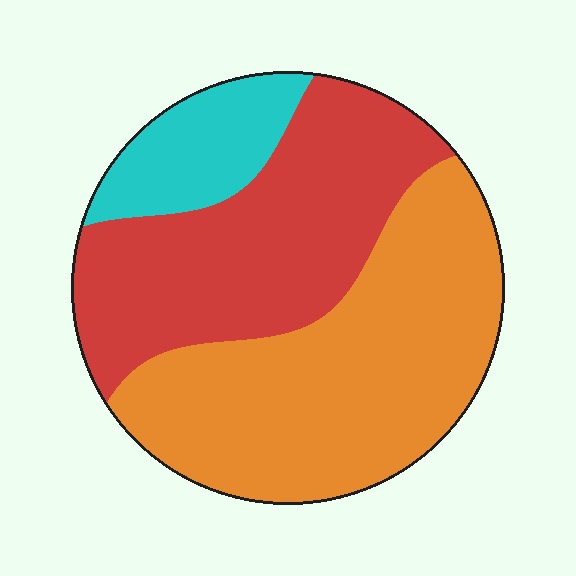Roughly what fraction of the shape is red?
Red covers roughly 40% of the shape.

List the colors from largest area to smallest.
From largest to smallest: orange, red, cyan.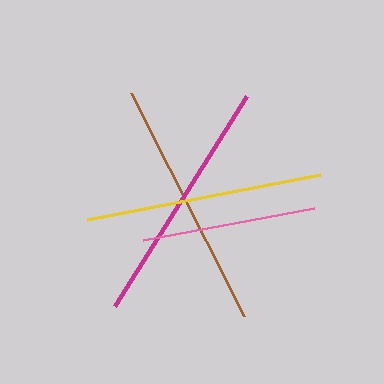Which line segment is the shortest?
The pink line is the shortest at approximately 174 pixels.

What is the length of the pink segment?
The pink segment is approximately 174 pixels long.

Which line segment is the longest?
The brown line is the longest at approximately 250 pixels.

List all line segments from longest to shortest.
From longest to shortest: brown, magenta, yellow, pink.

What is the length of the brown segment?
The brown segment is approximately 250 pixels long.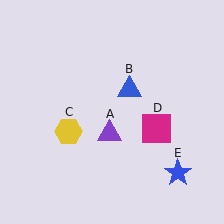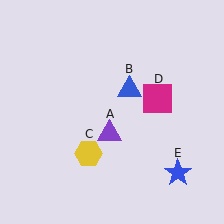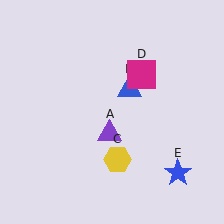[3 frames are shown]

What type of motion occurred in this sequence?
The yellow hexagon (object C), magenta square (object D) rotated counterclockwise around the center of the scene.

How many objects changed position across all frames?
2 objects changed position: yellow hexagon (object C), magenta square (object D).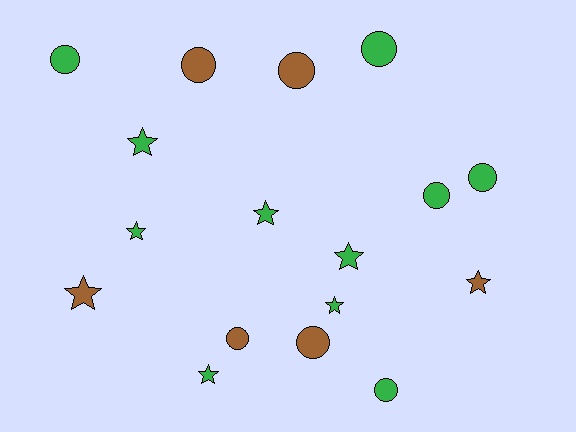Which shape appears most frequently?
Circle, with 9 objects.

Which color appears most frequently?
Green, with 11 objects.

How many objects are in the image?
There are 17 objects.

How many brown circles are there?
There are 4 brown circles.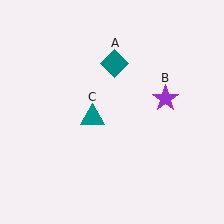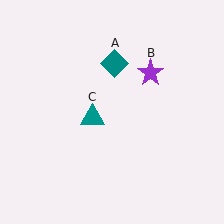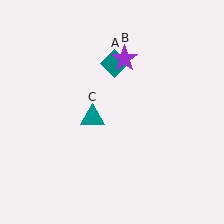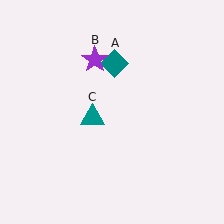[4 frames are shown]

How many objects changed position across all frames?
1 object changed position: purple star (object B).